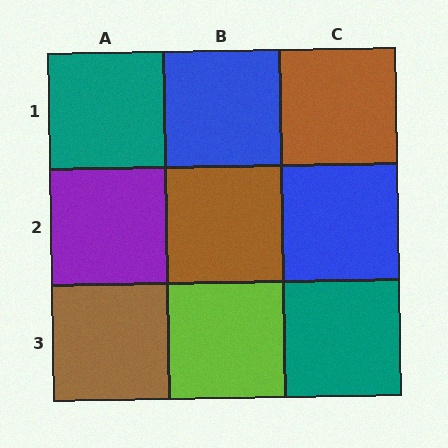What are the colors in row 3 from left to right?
Brown, lime, teal.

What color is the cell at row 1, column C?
Brown.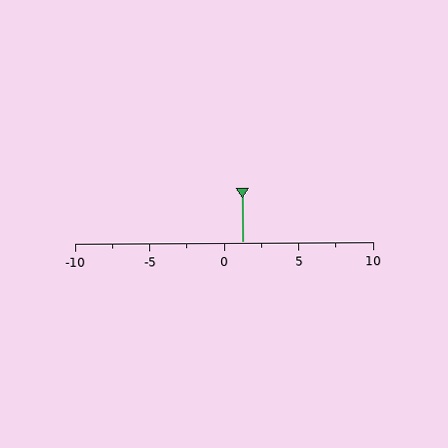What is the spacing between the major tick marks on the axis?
The major ticks are spaced 5 apart.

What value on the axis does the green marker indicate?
The marker indicates approximately 1.2.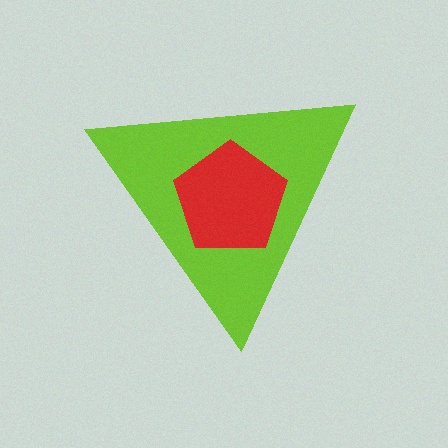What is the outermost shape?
The lime triangle.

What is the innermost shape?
The red pentagon.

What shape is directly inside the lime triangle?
The red pentagon.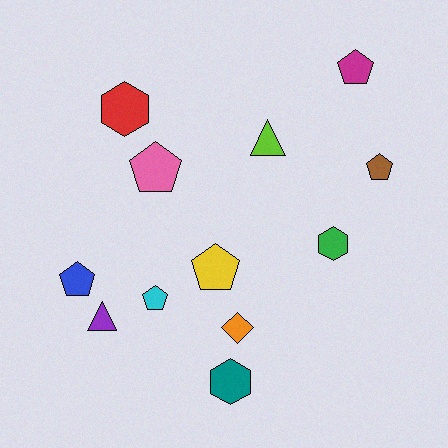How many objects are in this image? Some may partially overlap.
There are 12 objects.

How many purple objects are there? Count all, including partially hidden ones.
There is 1 purple object.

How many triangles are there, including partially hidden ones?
There are 2 triangles.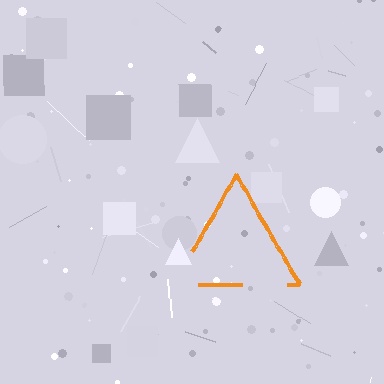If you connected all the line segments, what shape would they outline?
They would outline a triangle.